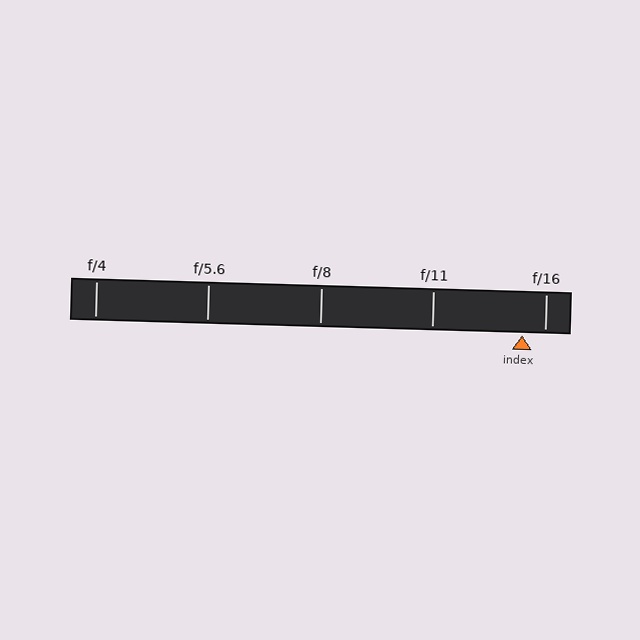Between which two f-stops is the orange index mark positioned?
The index mark is between f/11 and f/16.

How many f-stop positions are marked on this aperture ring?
There are 5 f-stop positions marked.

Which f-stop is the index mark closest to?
The index mark is closest to f/16.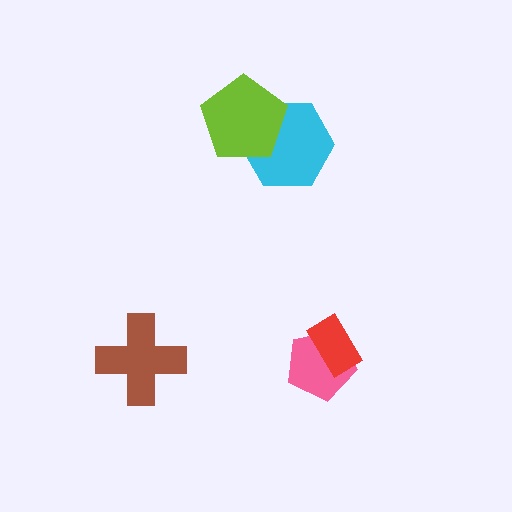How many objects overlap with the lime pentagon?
1 object overlaps with the lime pentagon.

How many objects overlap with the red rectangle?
1 object overlaps with the red rectangle.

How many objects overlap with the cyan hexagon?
1 object overlaps with the cyan hexagon.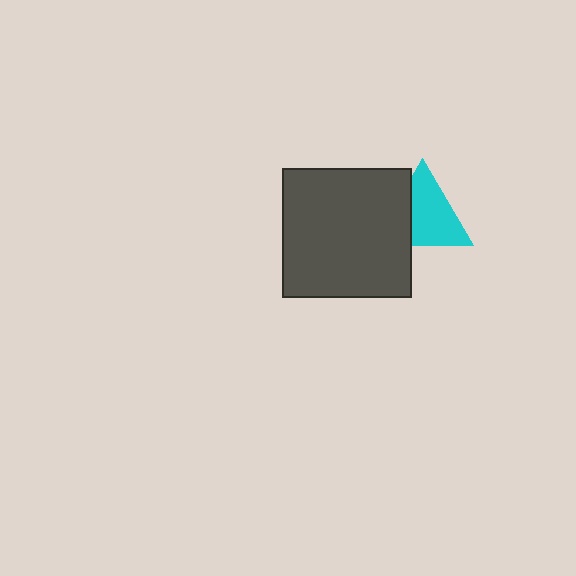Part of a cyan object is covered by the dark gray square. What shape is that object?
It is a triangle.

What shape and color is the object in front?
The object in front is a dark gray square.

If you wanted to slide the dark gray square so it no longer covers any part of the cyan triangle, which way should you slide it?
Slide it left — that is the most direct way to separate the two shapes.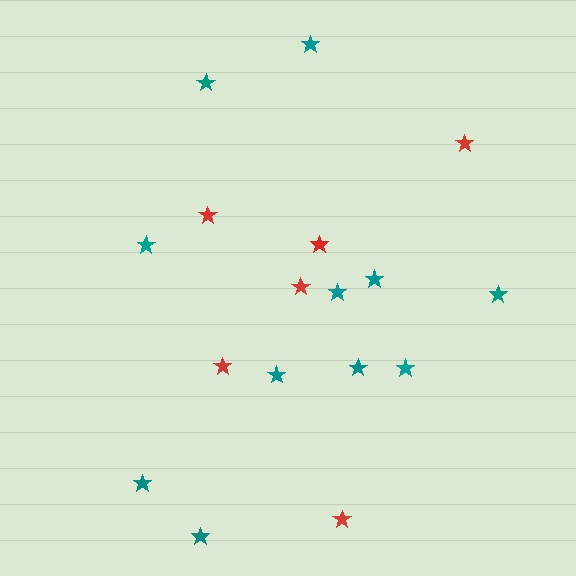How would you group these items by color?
There are 2 groups: one group of red stars (6) and one group of teal stars (11).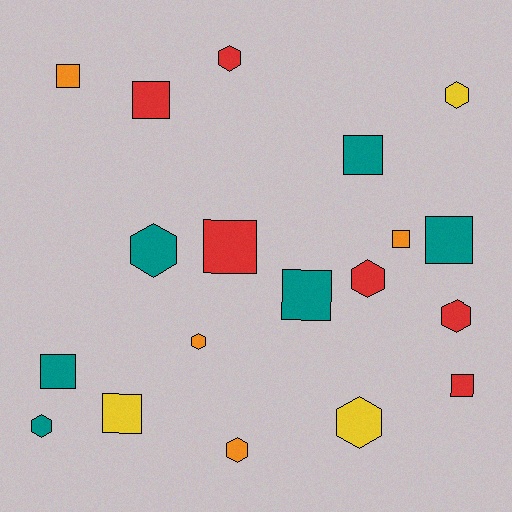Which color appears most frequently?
Teal, with 6 objects.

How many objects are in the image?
There are 19 objects.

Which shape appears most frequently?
Square, with 10 objects.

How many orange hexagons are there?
There are 2 orange hexagons.